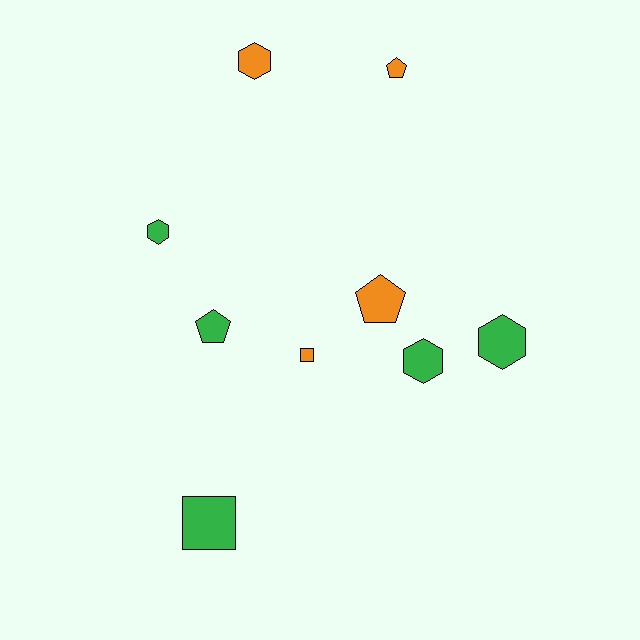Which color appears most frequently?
Green, with 5 objects.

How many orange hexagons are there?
There is 1 orange hexagon.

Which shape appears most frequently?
Hexagon, with 4 objects.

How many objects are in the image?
There are 9 objects.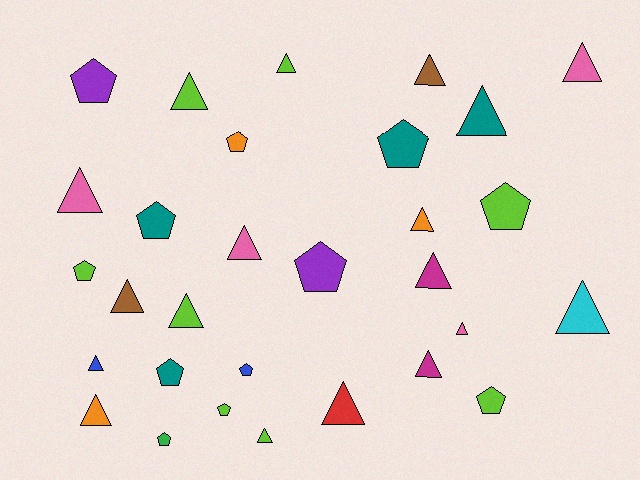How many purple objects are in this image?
There are 2 purple objects.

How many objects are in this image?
There are 30 objects.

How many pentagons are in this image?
There are 12 pentagons.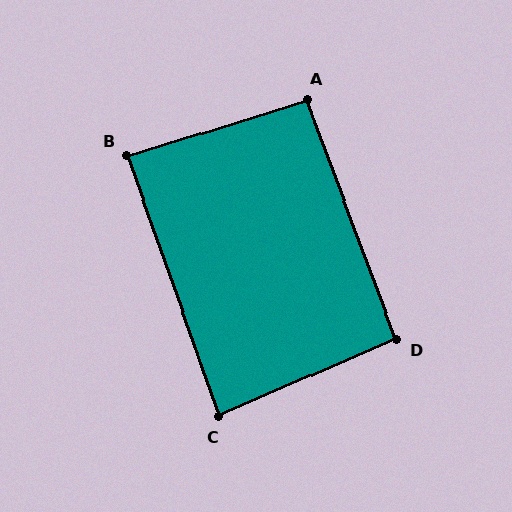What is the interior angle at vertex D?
Approximately 93 degrees (approximately right).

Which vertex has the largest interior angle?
A, at approximately 94 degrees.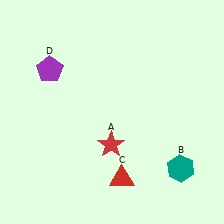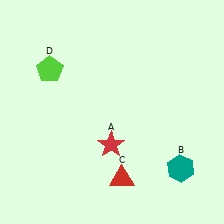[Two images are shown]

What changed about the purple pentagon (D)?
In Image 1, D is purple. In Image 2, it changed to lime.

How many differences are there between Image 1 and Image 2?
There is 1 difference between the two images.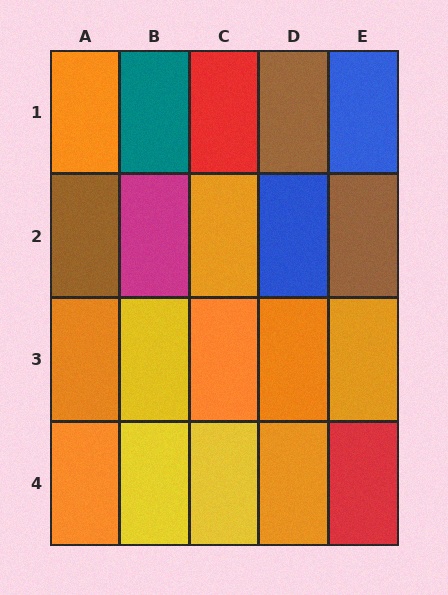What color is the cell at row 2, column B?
Magenta.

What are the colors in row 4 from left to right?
Orange, yellow, yellow, orange, red.